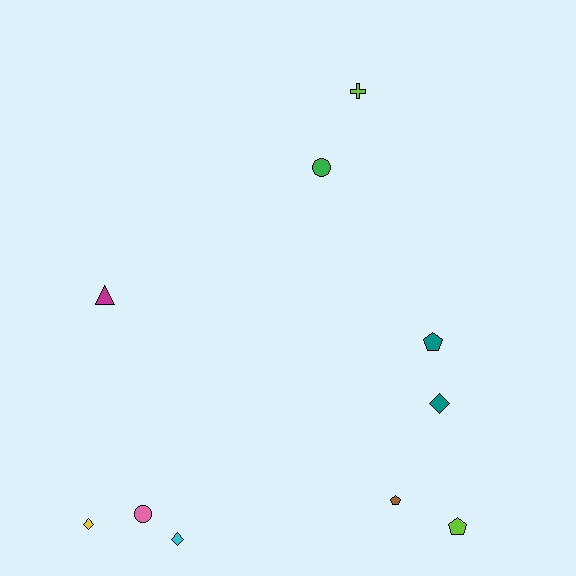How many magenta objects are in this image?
There is 1 magenta object.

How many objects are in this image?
There are 10 objects.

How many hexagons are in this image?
There are no hexagons.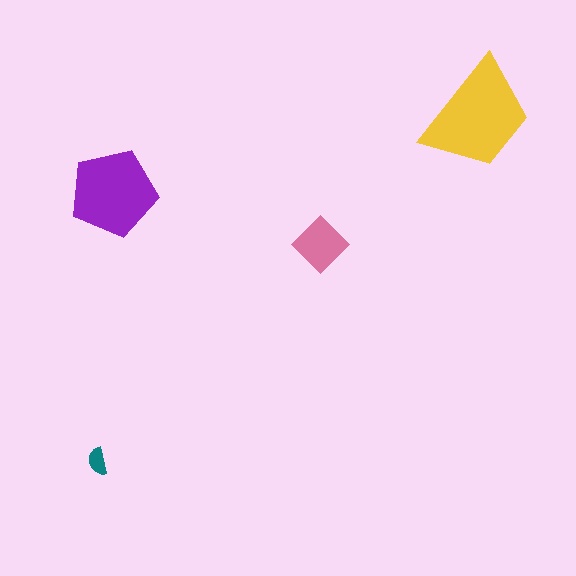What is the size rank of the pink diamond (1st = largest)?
3rd.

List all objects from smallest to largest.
The teal semicircle, the pink diamond, the purple pentagon, the yellow trapezoid.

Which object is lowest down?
The teal semicircle is bottommost.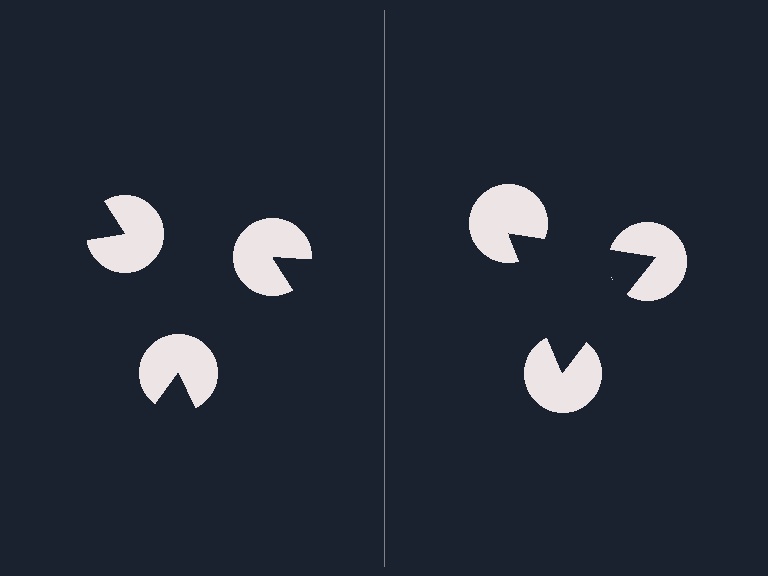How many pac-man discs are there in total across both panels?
6 — 3 on each side.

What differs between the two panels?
The pac-man discs are positioned identically on both sides; only the wedge orientations differ. On the right they align to a triangle; on the left they are misaligned.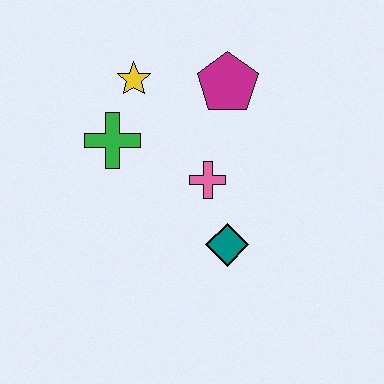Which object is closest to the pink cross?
The teal diamond is closest to the pink cross.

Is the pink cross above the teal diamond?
Yes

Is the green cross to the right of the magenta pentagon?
No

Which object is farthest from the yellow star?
The teal diamond is farthest from the yellow star.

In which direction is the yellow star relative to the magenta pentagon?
The yellow star is to the left of the magenta pentagon.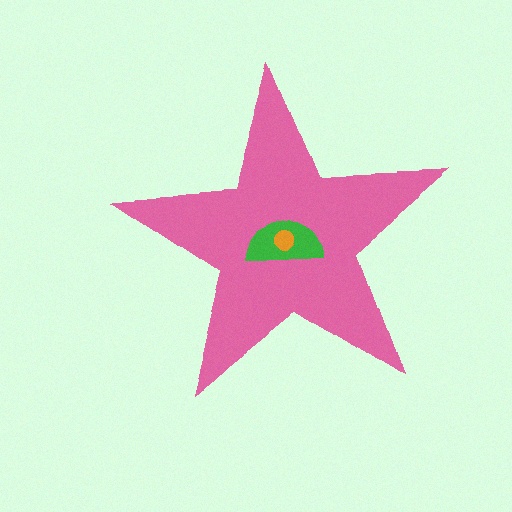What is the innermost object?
The orange circle.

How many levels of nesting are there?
3.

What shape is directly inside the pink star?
The green semicircle.